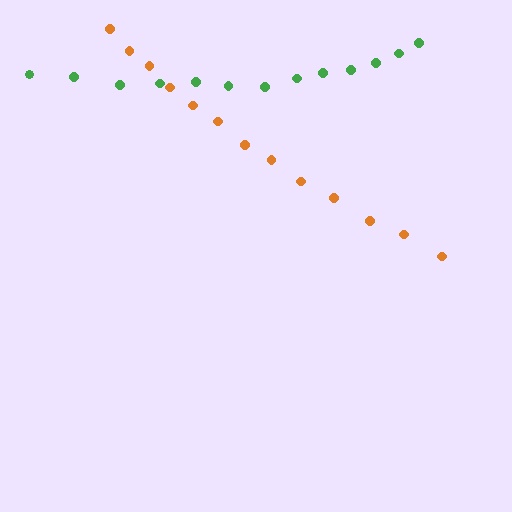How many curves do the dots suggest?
There are 2 distinct paths.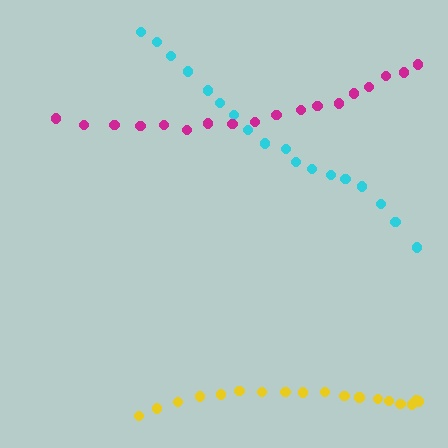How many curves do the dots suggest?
There are 3 distinct paths.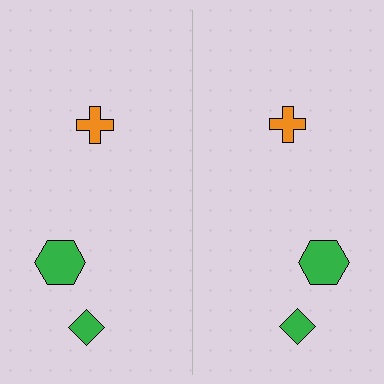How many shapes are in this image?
There are 6 shapes in this image.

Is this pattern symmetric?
Yes, this pattern has bilateral (reflection) symmetry.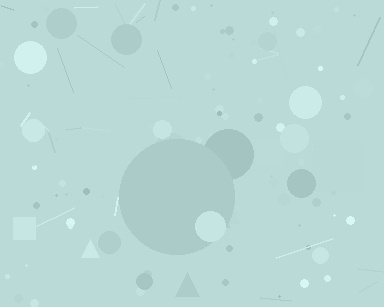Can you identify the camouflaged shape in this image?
The camouflaged shape is a circle.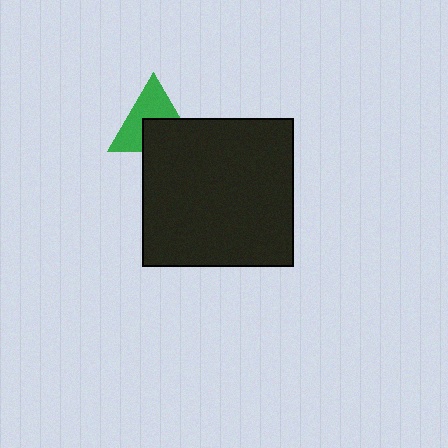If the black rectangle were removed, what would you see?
You would see the complete green triangle.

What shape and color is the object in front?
The object in front is a black rectangle.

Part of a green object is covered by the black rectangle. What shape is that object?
It is a triangle.